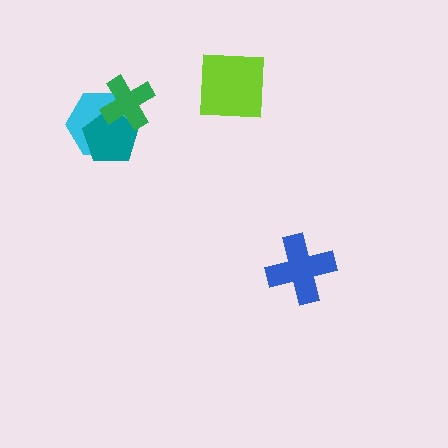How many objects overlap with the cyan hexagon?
2 objects overlap with the cyan hexagon.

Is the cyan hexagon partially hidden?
Yes, it is partially covered by another shape.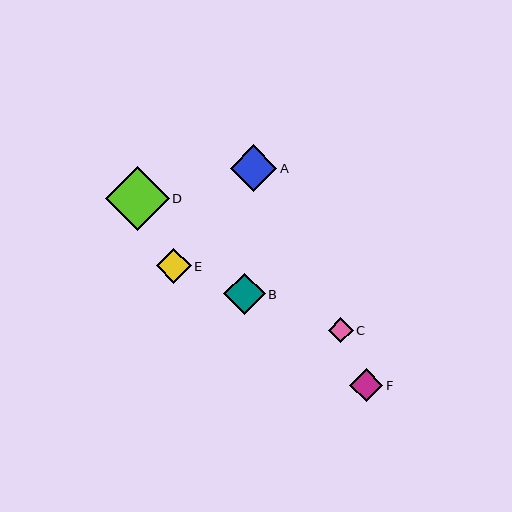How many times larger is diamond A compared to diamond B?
Diamond A is approximately 1.1 times the size of diamond B.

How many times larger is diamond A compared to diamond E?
Diamond A is approximately 1.3 times the size of diamond E.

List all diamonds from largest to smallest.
From largest to smallest: D, A, B, E, F, C.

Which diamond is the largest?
Diamond D is the largest with a size of approximately 63 pixels.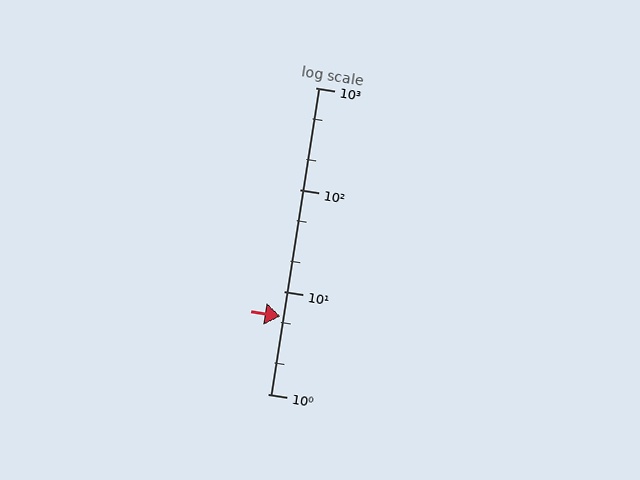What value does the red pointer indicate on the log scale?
The pointer indicates approximately 5.8.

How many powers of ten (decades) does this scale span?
The scale spans 3 decades, from 1 to 1000.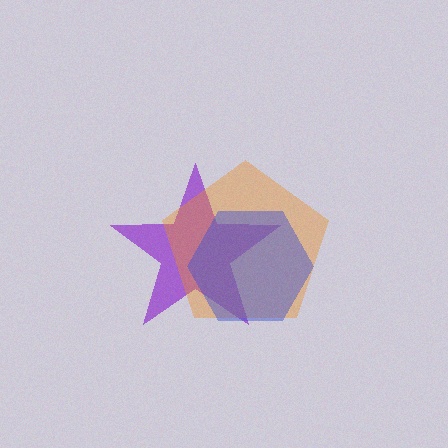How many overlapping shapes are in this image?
There are 3 overlapping shapes in the image.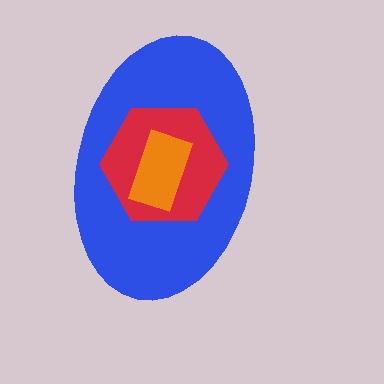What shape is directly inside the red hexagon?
The orange rectangle.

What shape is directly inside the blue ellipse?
The red hexagon.